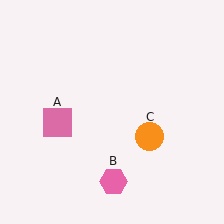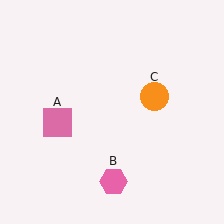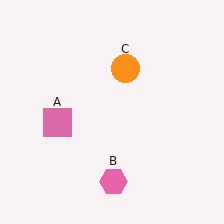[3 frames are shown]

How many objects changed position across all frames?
1 object changed position: orange circle (object C).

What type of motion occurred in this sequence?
The orange circle (object C) rotated counterclockwise around the center of the scene.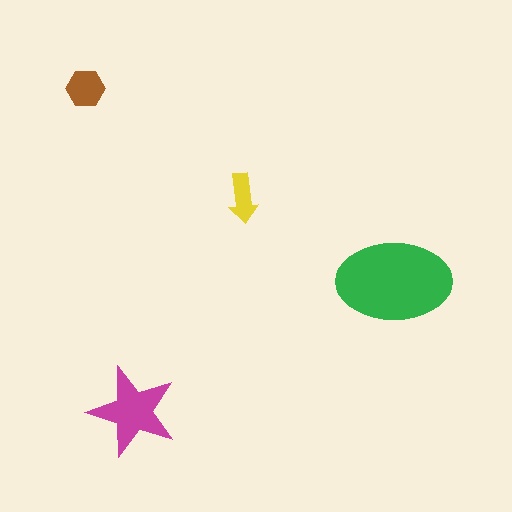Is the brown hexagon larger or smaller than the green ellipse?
Smaller.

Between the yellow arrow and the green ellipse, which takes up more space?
The green ellipse.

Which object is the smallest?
The yellow arrow.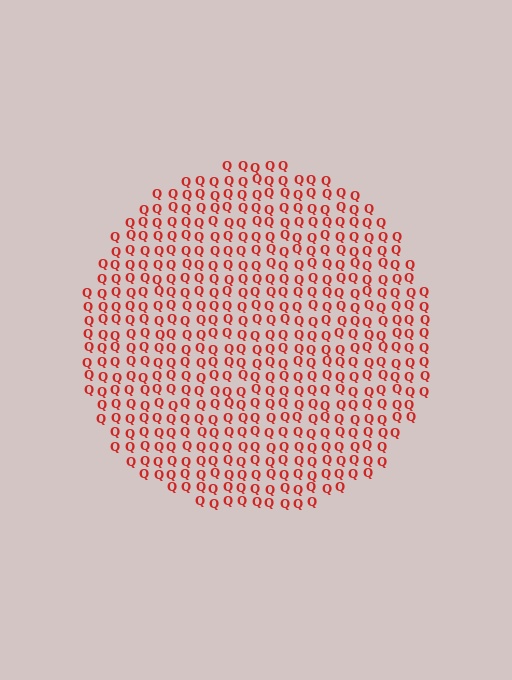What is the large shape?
The large shape is a circle.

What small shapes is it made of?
It is made of small letter Q's.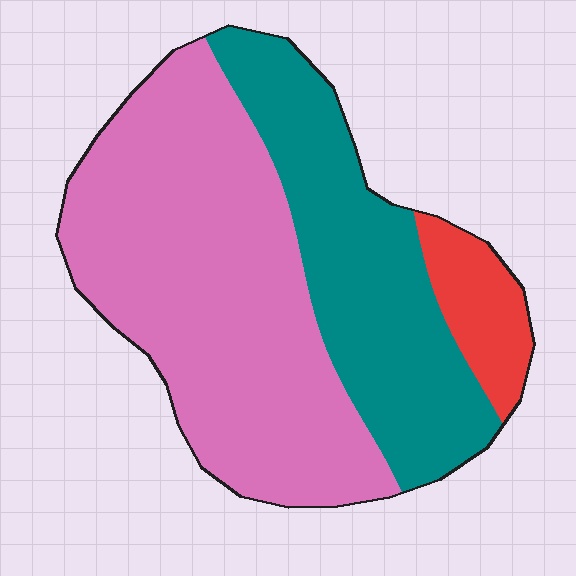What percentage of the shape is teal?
Teal covers about 35% of the shape.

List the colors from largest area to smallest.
From largest to smallest: pink, teal, red.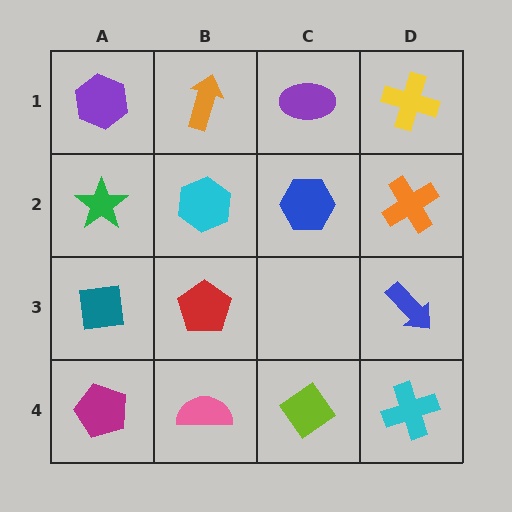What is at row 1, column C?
A purple ellipse.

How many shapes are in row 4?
4 shapes.